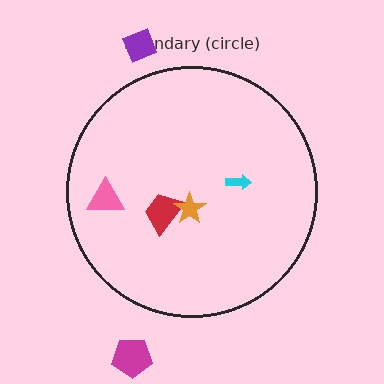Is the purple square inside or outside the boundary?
Outside.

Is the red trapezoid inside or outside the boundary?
Inside.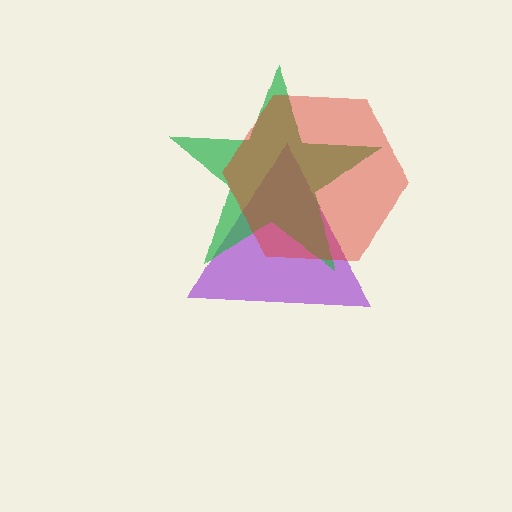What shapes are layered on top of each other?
The layered shapes are: a purple triangle, a green star, a red hexagon.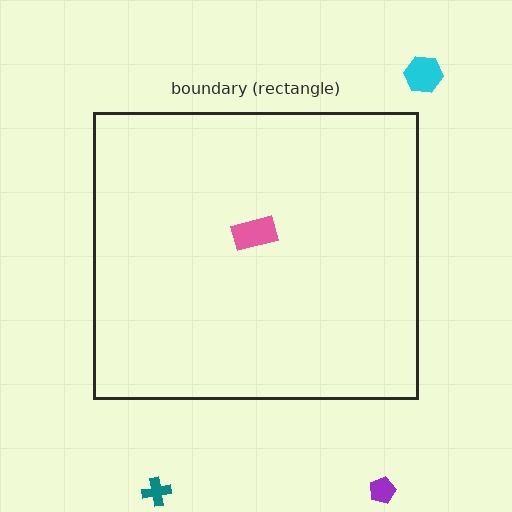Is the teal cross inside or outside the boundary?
Outside.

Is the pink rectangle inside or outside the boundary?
Inside.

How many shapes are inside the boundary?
1 inside, 3 outside.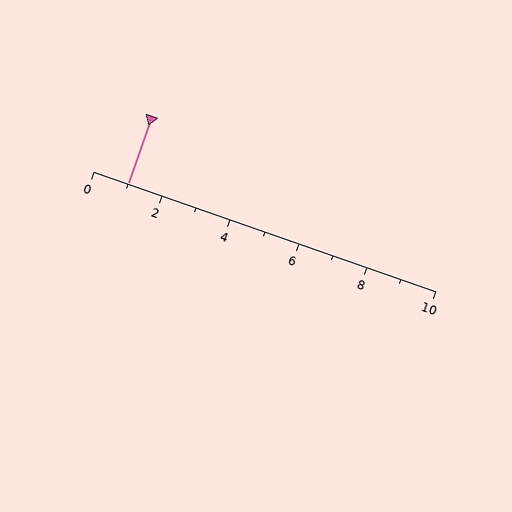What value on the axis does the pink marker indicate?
The marker indicates approximately 1.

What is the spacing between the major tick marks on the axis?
The major ticks are spaced 2 apart.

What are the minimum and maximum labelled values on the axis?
The axis runs from 0 to 10.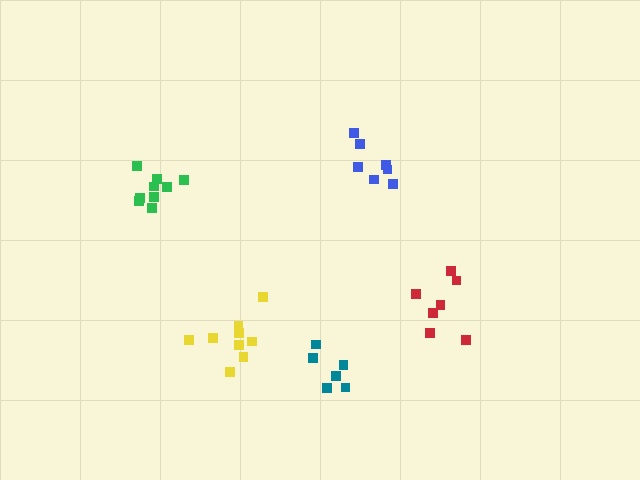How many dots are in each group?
Group 1: 9 dots, Group 2: 7 dots, Group 3: 6 dots, Group 4: 7 dots, Group 5: 9 dots (38 total).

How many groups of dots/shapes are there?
There are 5 groups.